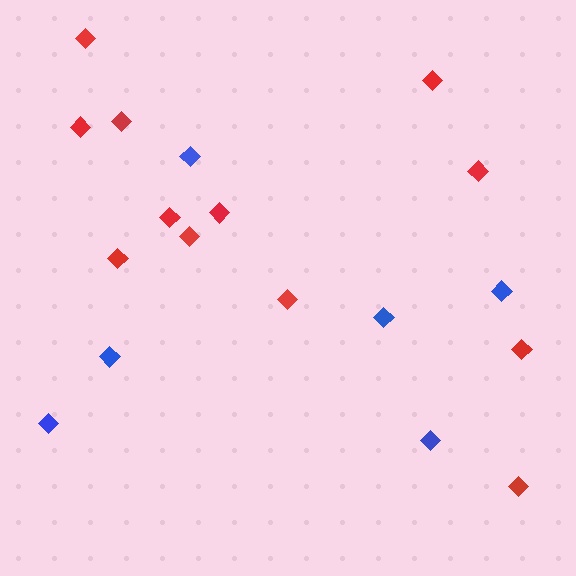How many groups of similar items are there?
There are 2 groups: one group of blue diamonds (6) and one group of red diamonds (12).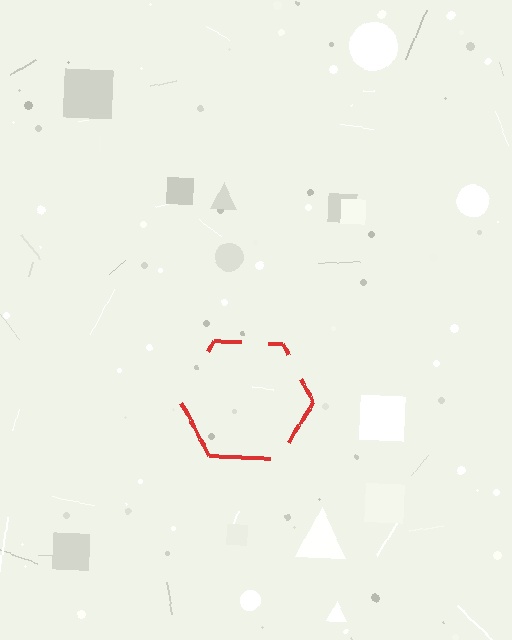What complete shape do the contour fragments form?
The contour fragments form a hexagon.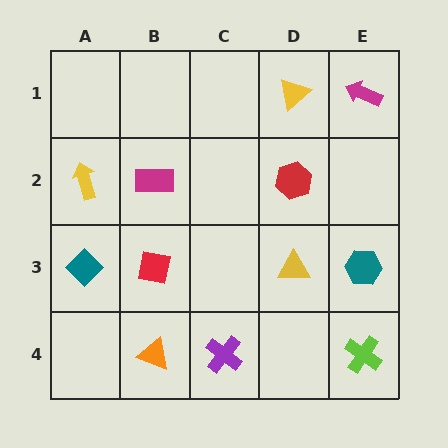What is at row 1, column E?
A magenta arrow.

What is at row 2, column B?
A magenta rectangle.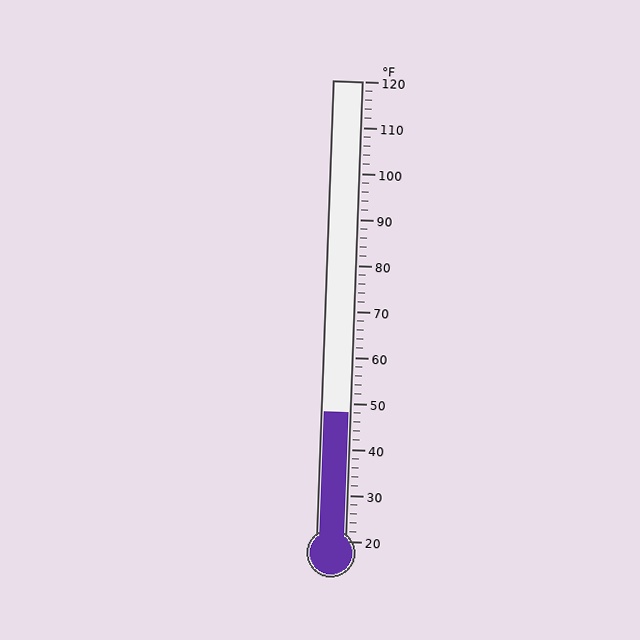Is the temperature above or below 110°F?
The temperature is below 110°F.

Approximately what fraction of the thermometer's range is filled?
The thermometer is filled to approximately 30% of its range.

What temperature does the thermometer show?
The thermometer shows approximately 48°F.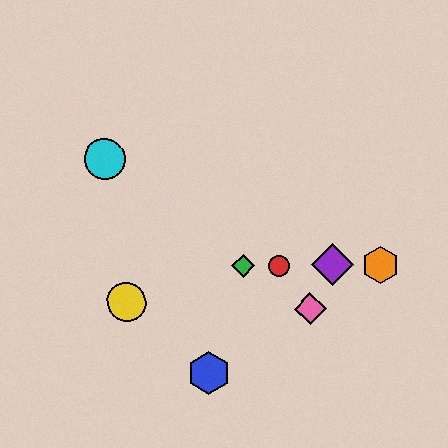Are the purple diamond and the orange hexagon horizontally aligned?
Yes, both are at y≈265.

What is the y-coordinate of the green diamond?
The green diamond is at y≈266.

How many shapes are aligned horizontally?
4 shapes (the red circle, the green diamond, the purple diamond, the orange hexagon) are aligned horizontally.